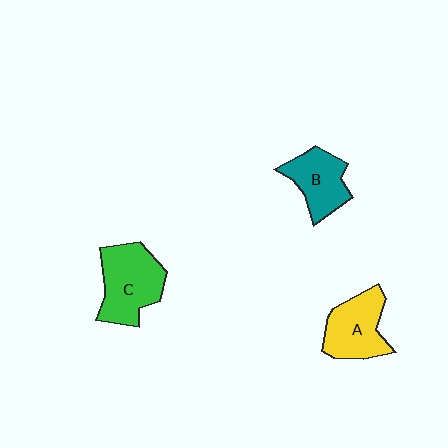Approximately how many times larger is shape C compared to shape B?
Approximately 1.4 times.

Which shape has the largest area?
Shape C (green).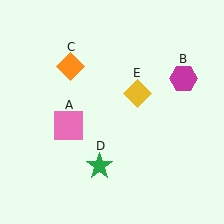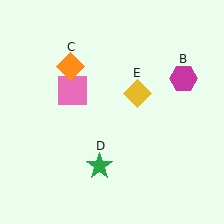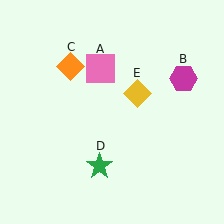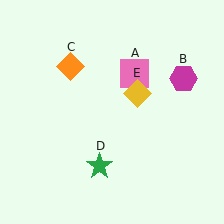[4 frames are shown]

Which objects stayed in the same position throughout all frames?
Magenta hexagon (object B) and orange diamond (object C) and green star (object D) and yellow diamond (object E) remained stationary.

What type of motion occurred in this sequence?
The pink square (object A) rotated clockwise around the center of the scene.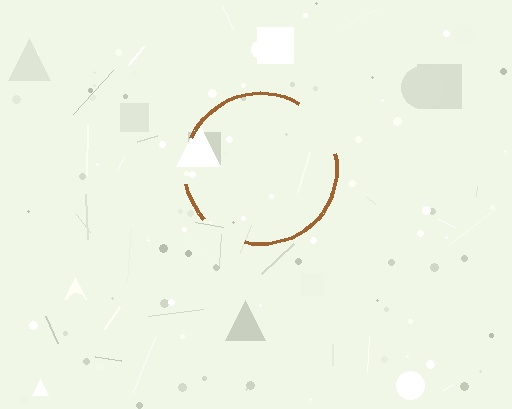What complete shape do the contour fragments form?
The contour fragments form a circle.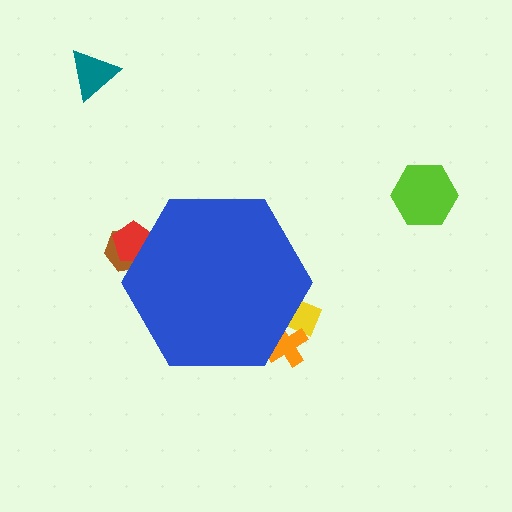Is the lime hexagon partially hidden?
No, the lime hexagon is fully visible.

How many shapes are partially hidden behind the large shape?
4 shapes are partially hidden.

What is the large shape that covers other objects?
A blue hexagon.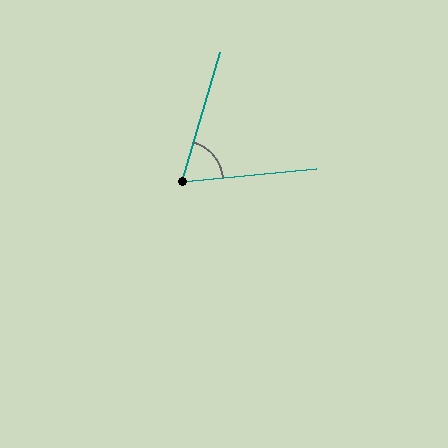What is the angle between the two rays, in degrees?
Approximately 68 degrees.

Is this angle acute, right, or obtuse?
It is acute.